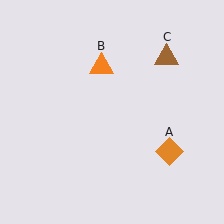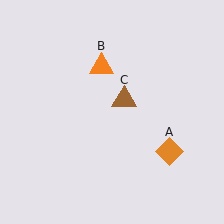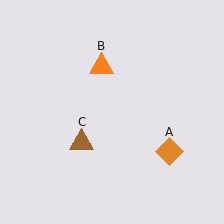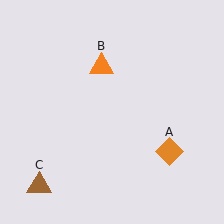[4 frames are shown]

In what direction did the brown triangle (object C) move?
The brown triangle (object C) moved down and to the left.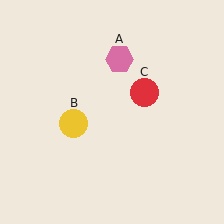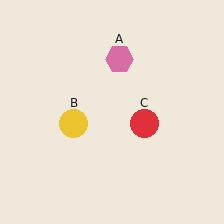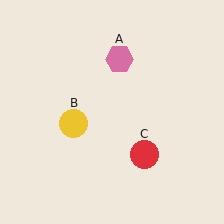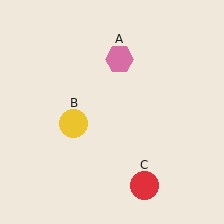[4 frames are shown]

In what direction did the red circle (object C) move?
The red circle (object C) moved down.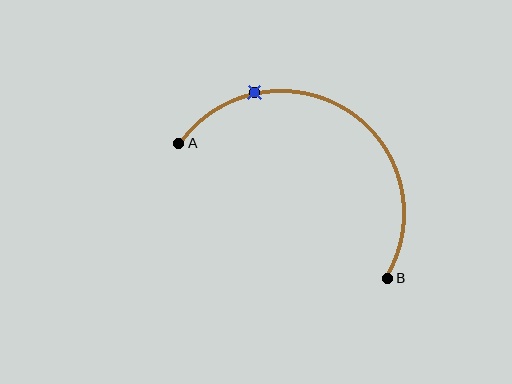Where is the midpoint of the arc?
The arc midpoint is the point on the curve farthest from the straight line joining A and B. It sits above that line.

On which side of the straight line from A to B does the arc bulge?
The arc bulges above the straight line connecting A and B.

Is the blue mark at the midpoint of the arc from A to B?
No. The blue mark lies on the arc but is closer to endpoint A. The arc midpoint would be at the point on the curve equidistant along the arc from both A and B.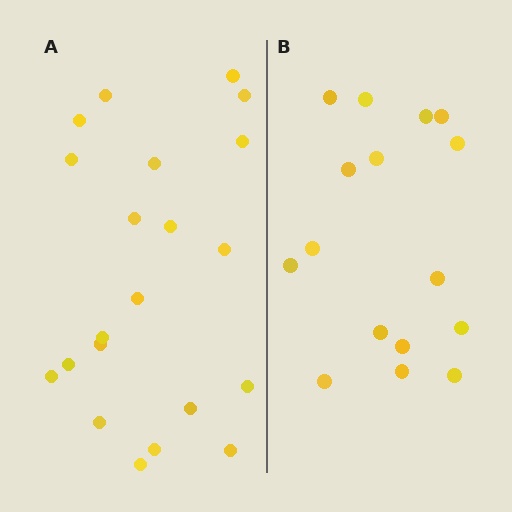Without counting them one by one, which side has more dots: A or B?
Region A (the left region) has more dots.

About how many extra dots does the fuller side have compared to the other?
Region A has about 5 more dots than region B.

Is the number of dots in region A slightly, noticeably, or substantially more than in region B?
Region A has noticeably more, but not dramatically so. The ratio is roughly 1.3 to 1.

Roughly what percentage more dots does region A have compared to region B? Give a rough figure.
About 30% more.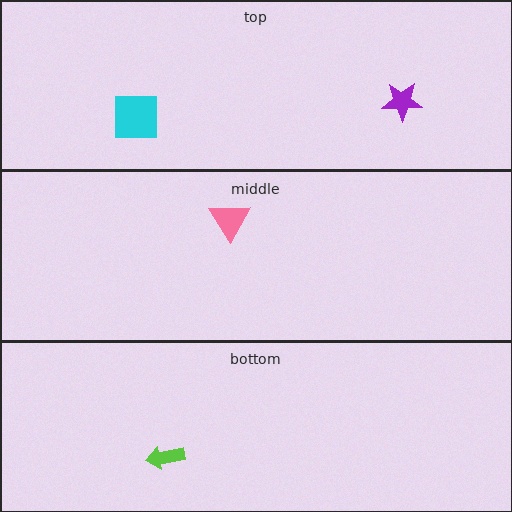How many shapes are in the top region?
2.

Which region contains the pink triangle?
The middle region.